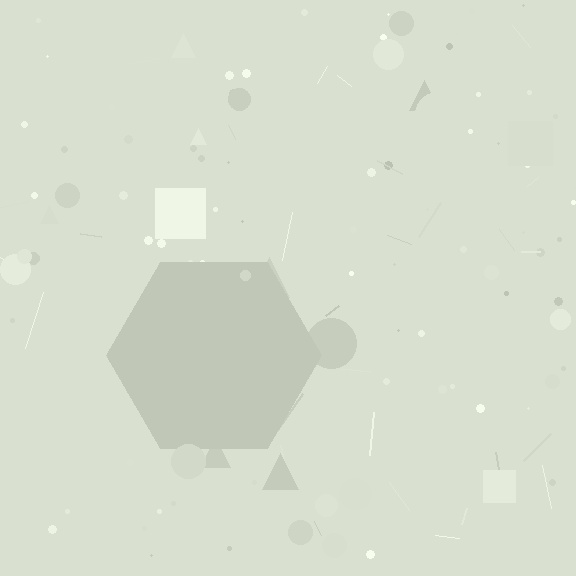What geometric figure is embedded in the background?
A hexagon is embedded in the background.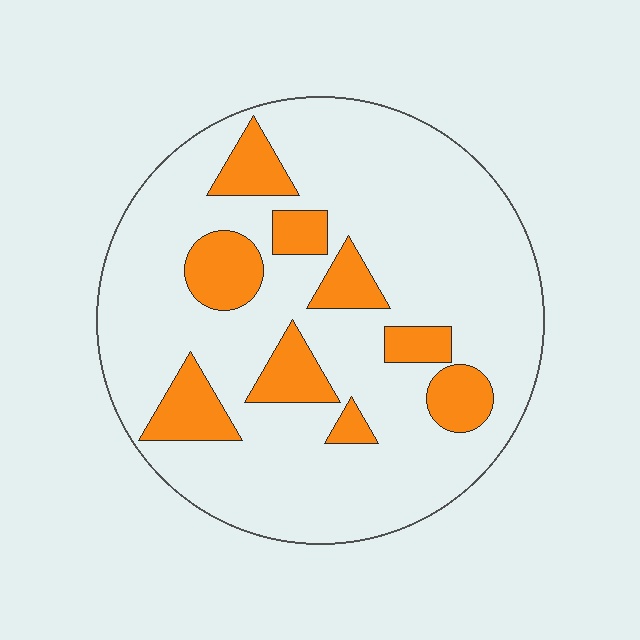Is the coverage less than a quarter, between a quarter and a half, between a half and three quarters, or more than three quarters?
Less than a quarter.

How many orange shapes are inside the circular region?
9.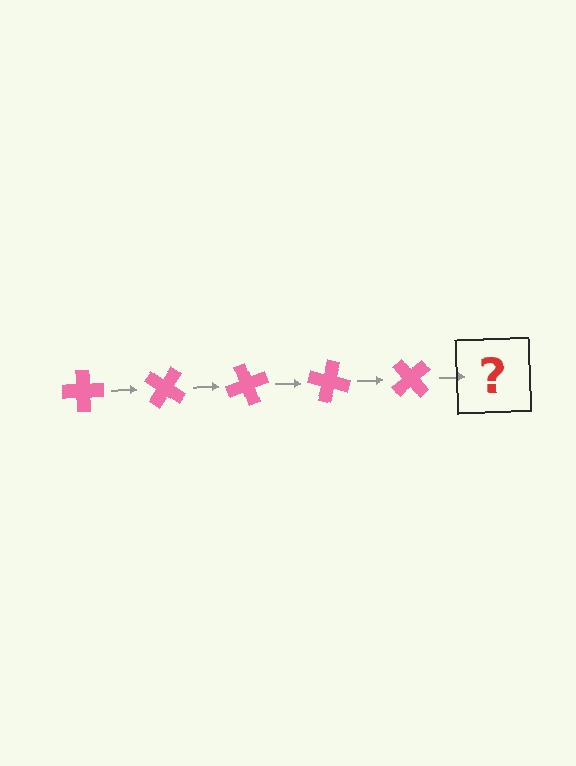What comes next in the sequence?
The next element should be a pink cross rotated 175 degrees.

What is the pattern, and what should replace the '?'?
The pattern is that the cross rotates 35 degrees each step. The '?' should be a pink cross rotated 175 degrees.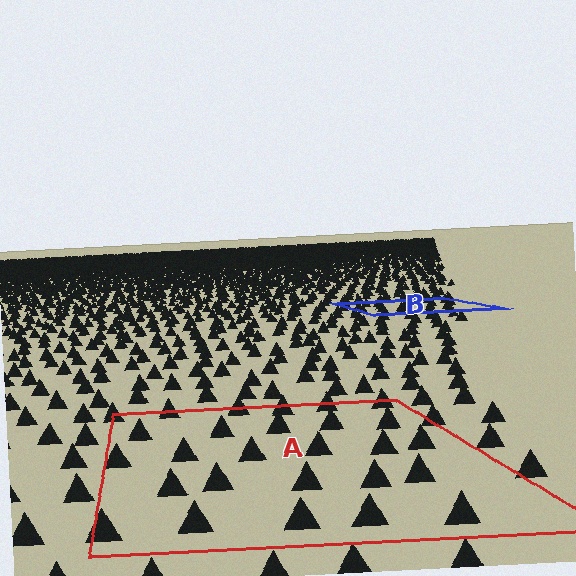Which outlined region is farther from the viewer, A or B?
Region B is farther from the viewer — the texture elements inside it appear smaller and more densely packed.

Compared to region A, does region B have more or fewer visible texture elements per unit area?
Region B has more texture elements per unit area — they are packed more densely because it is farther away.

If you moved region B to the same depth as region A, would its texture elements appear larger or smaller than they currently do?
They would appear larger. At a closer depth, the same texture elements are projected at a bigger on-screen size.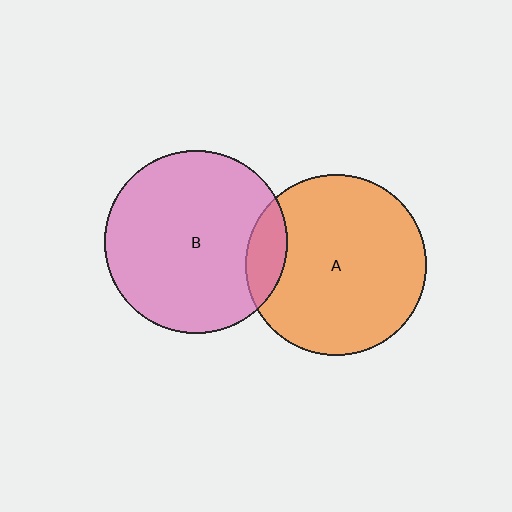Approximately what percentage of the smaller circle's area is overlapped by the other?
Approximately 10%.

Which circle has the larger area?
Circle B (pink).